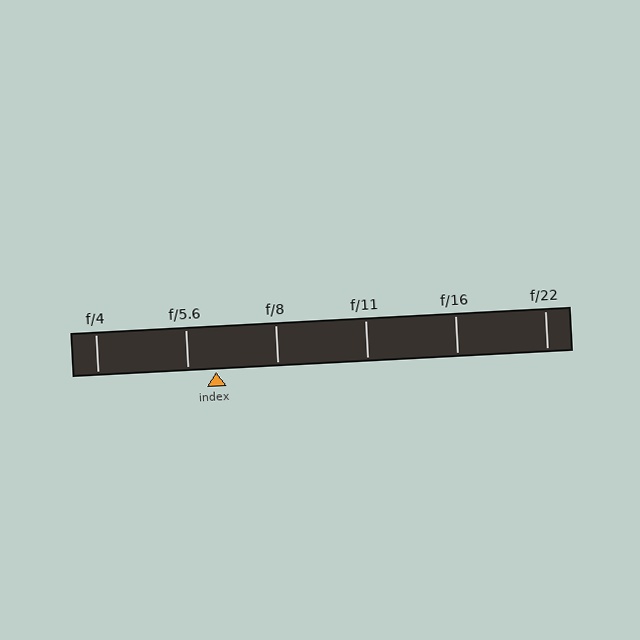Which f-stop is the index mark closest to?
The index mark is closest to f/5.6.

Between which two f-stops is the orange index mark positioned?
The index mark is between f/5.6 and f/8.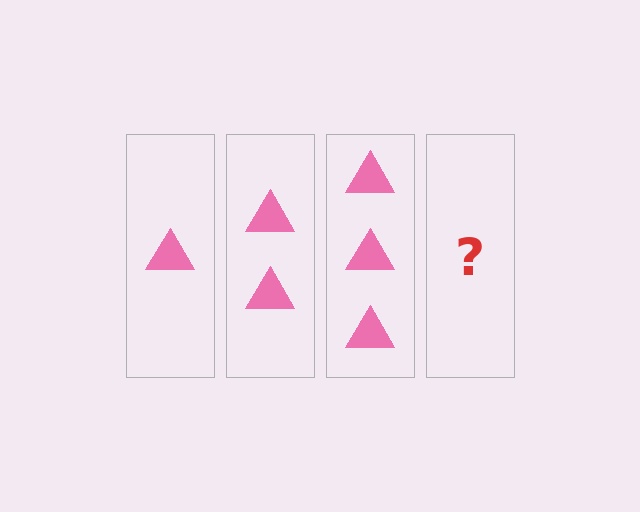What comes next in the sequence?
The next element should be 4 triangles.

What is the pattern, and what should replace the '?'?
The pattern is that each step adds one more triangle. The '?' should be 4 triangles.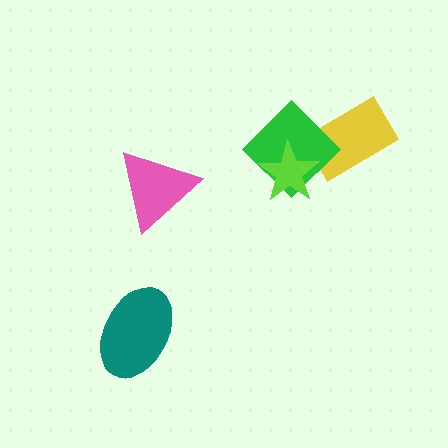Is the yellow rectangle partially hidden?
Yes, it is partially covered by another shape.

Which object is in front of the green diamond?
The lime star is in front of the green diamond.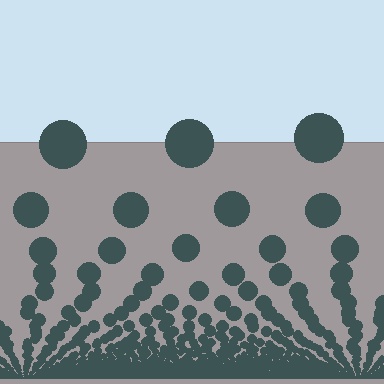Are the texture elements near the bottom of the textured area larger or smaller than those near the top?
Smaller. The gradient is inverted — elements near the bottom are smaller and denser.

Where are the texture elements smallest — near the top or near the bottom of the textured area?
Near the bottom.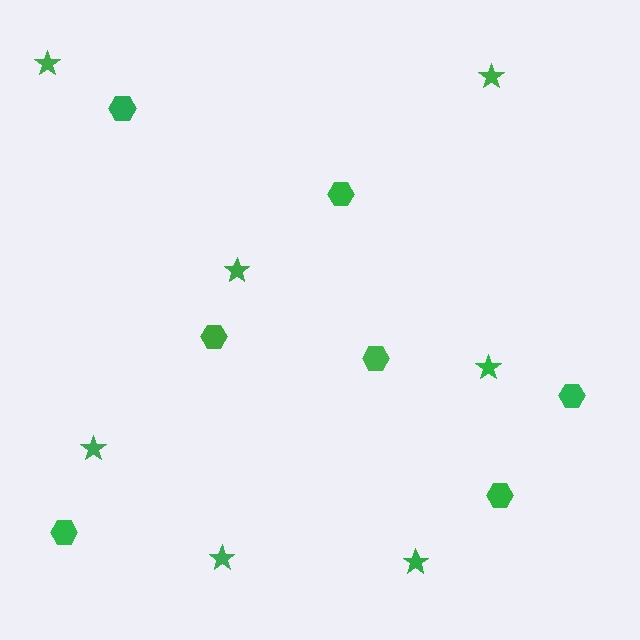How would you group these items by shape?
There are 2 groups: one group of hexagons (7) and one group of stars (7).